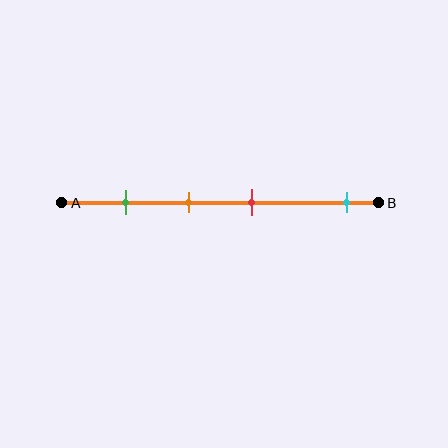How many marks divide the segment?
There are 4 marks dividing the segment.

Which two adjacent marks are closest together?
The orange and red marks are the closest adjacent pair.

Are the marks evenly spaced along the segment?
No, the marks are not evenly spaced.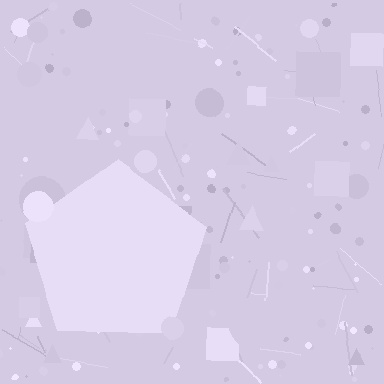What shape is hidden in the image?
A pentagon is hidden in the image.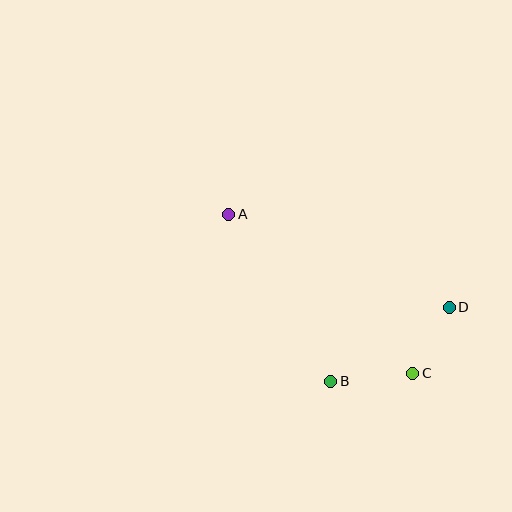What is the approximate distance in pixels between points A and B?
The distance between A and B is approximately 196 pixels.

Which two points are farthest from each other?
Points A and C are farthest from each other.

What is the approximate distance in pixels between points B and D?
The distance between B and D is approximately 139 pixels.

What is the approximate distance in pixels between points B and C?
The distance between B and C is approximately 82 pixels.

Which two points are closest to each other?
Points C and D are closest to each other.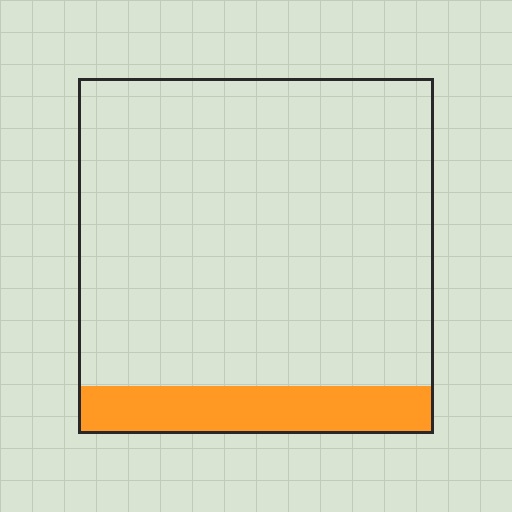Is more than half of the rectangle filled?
No.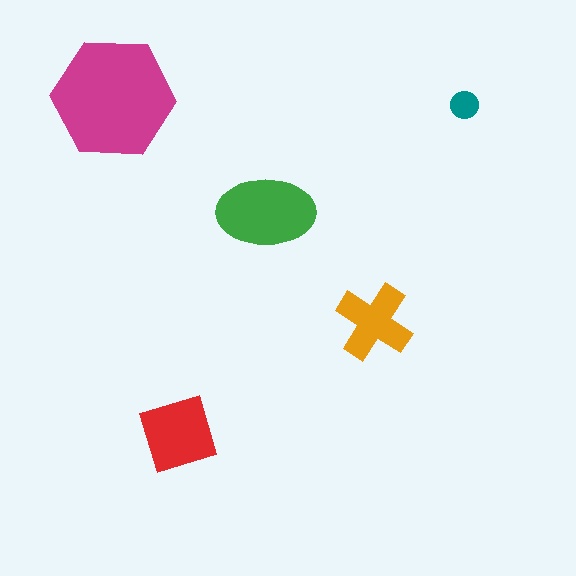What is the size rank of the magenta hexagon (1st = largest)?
1st.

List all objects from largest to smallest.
The magenta hexagon, the green ellipse, the red diamond, the orange cross, the teal circle.